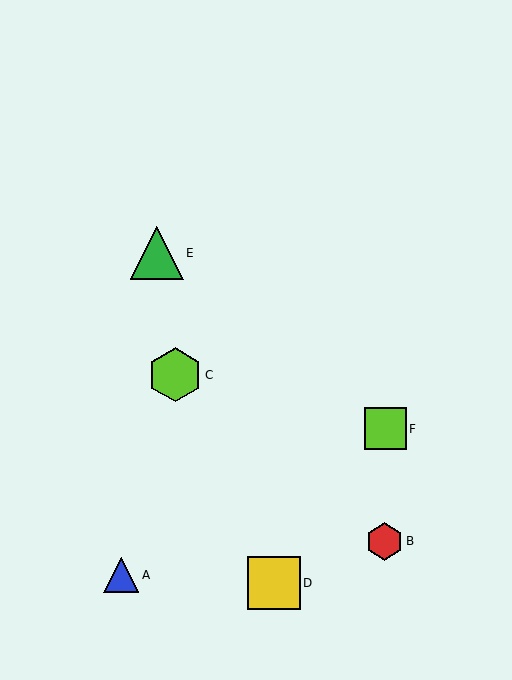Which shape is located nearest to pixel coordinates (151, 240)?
The green triangle (labeled E) at (157, 253) is nearest to that location.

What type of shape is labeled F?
Shape F is a lime square.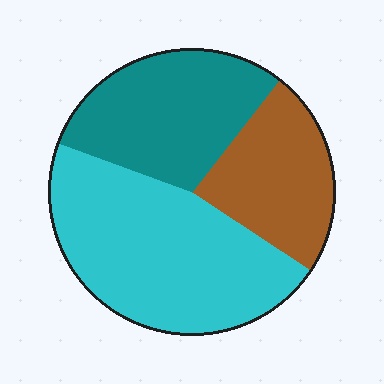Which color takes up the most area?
Cyan, at roughly 45%.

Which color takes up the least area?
Brown, at roughly 25%.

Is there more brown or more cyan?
Cyan.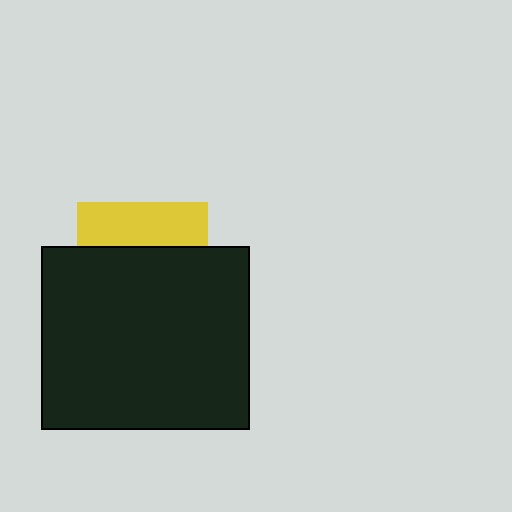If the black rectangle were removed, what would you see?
You would see the complete yellow square.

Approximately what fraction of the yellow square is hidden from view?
Roughly 67% of the yellow square is hidden behind the black rectangle.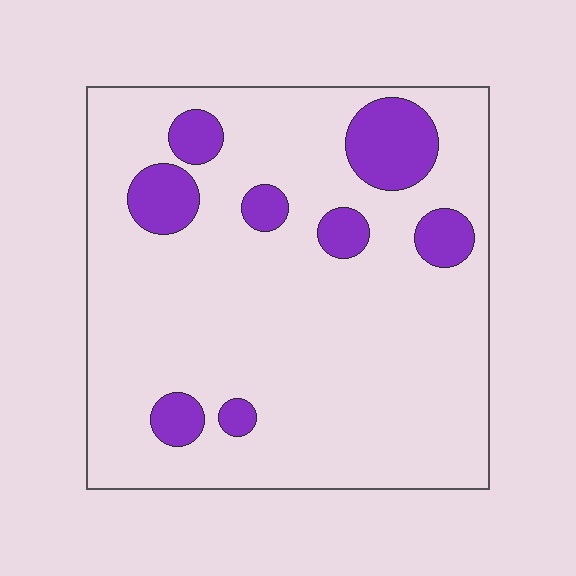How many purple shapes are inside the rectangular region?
8.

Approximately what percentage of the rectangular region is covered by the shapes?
Approximately 15%.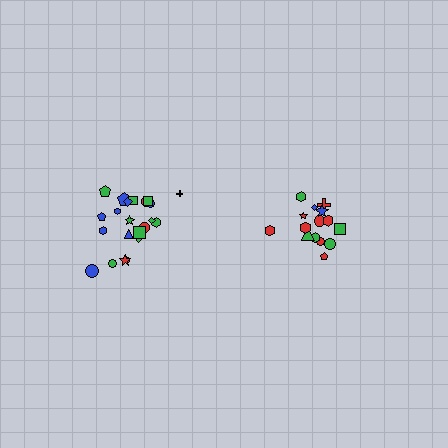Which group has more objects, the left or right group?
The left group.